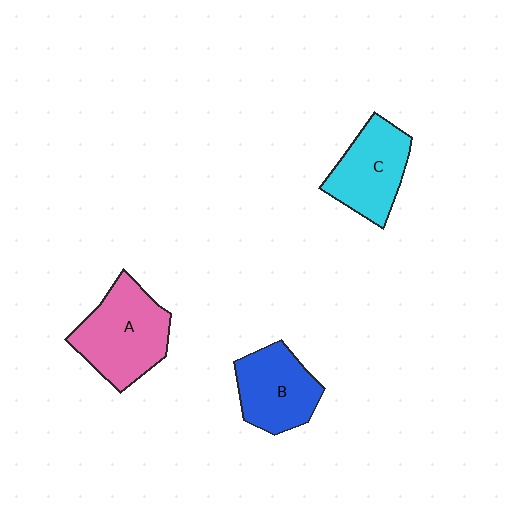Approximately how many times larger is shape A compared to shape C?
Approximately 1.2 times.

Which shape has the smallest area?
Shape B (blue).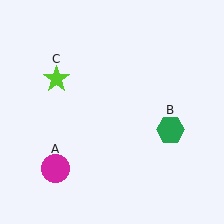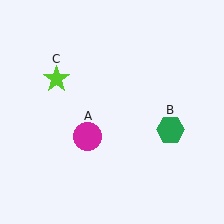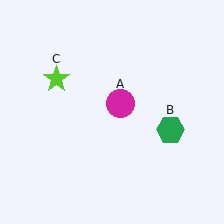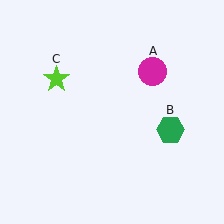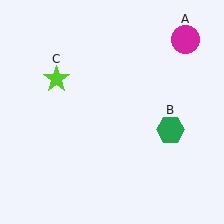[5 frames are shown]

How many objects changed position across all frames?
1 object changed position: magenta circle (object A).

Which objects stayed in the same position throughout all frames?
Green hexagon (object B) and lime star (object C) remained stationary.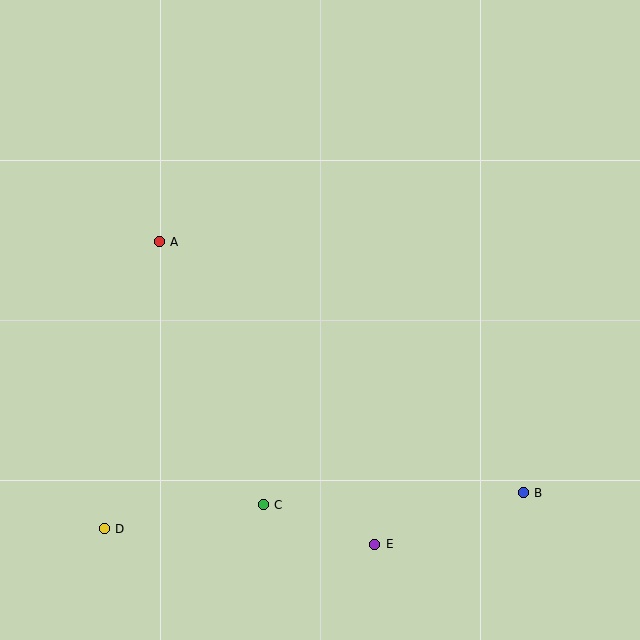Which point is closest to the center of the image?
Point A at (159, 242) is closest to the center.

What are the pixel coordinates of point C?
Point C is at (263, 505).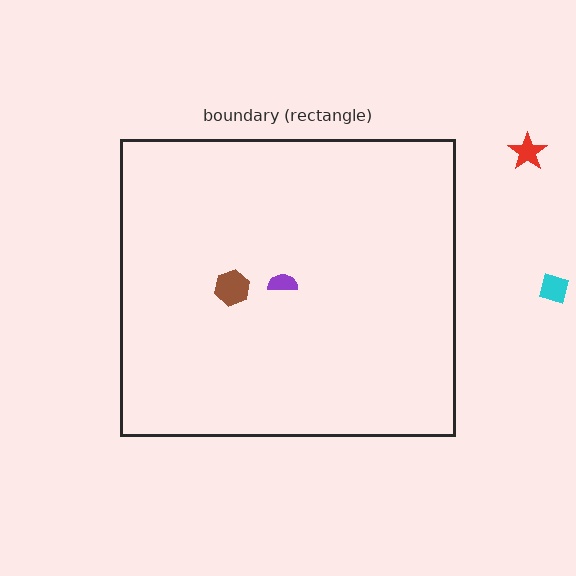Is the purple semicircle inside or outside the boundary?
Inside.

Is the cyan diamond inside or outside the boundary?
Outside.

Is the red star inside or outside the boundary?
Outside.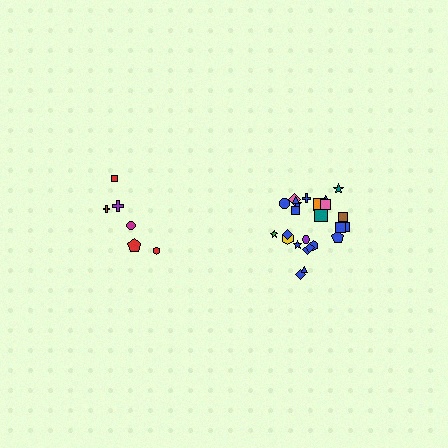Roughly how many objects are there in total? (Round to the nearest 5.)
Roughly 30 objects in total.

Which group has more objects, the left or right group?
The right group.